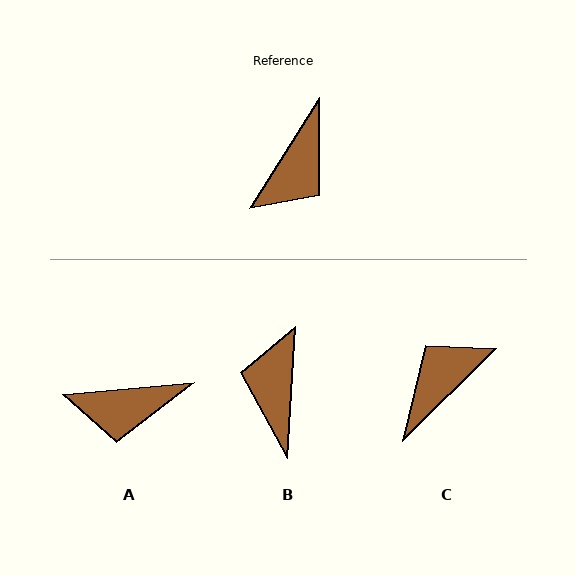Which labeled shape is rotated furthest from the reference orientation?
C, about 167 degrees away.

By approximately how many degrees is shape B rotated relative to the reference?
Approximately 151 degrees clockwise.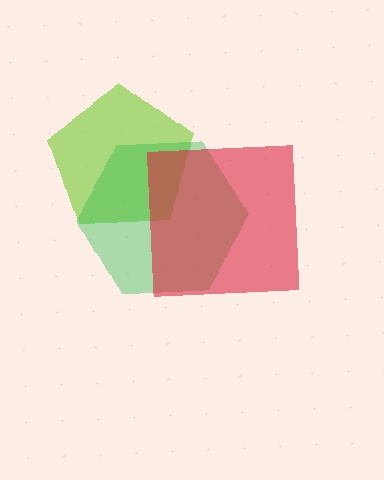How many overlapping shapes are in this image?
There are 3 overlapping shapes in the image.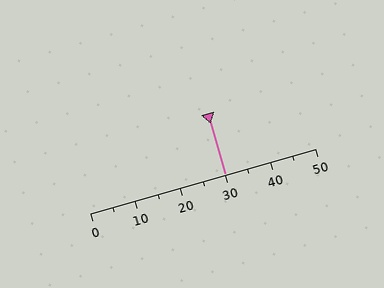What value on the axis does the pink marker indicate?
The marker indicates approximately 30.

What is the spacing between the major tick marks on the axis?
The major ticks are spaced 10 apart.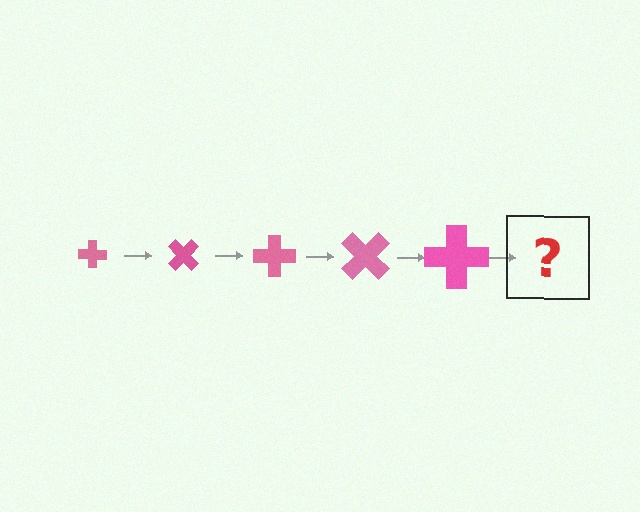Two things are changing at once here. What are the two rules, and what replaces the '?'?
The two rules are that the cross grows larger each step and it rotates 45 degrees each step. The '?' should be a cross, larger than the previous one and rotated 225 degrees from the start.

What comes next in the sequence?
The next element should be a cross, larger than the previous one and rotated 225 degrees from the start.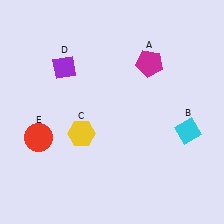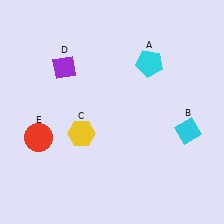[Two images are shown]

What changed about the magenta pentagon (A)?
In Image 1, A is magenta. In Image 2, it changed to cyan.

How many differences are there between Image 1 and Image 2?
There is 1 difference between the two images.